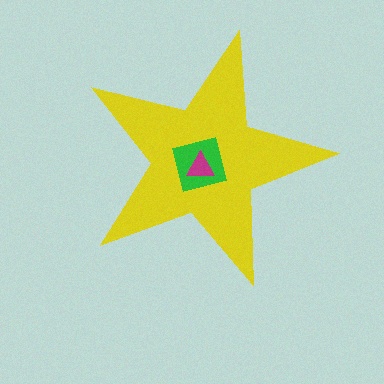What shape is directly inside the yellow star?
The green square.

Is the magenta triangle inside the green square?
Yes.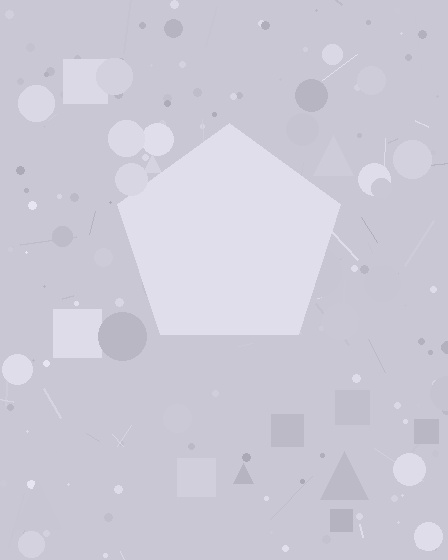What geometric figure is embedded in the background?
A pentagon is embedded in the background.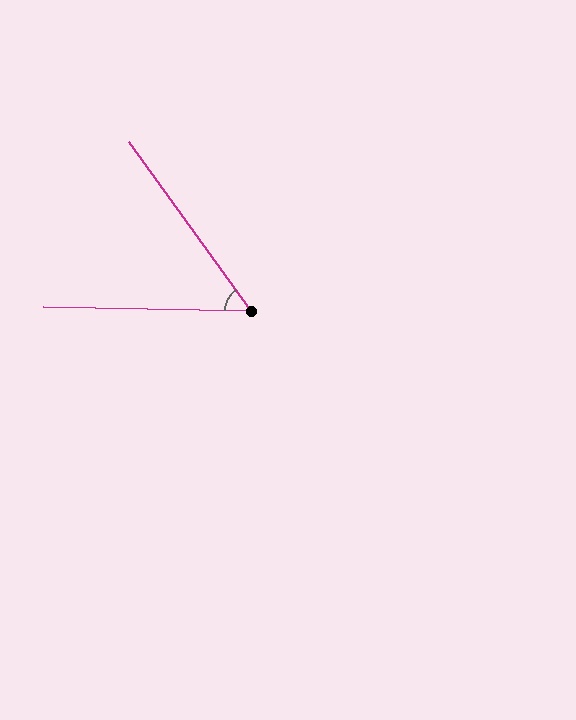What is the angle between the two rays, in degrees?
Approximately 53 degrees.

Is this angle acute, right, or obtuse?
It is acute.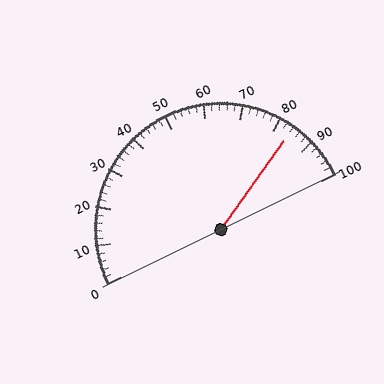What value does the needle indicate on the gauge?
The needle indicates approximately 84.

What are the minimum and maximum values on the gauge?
The gauge ranges from 0 to 100.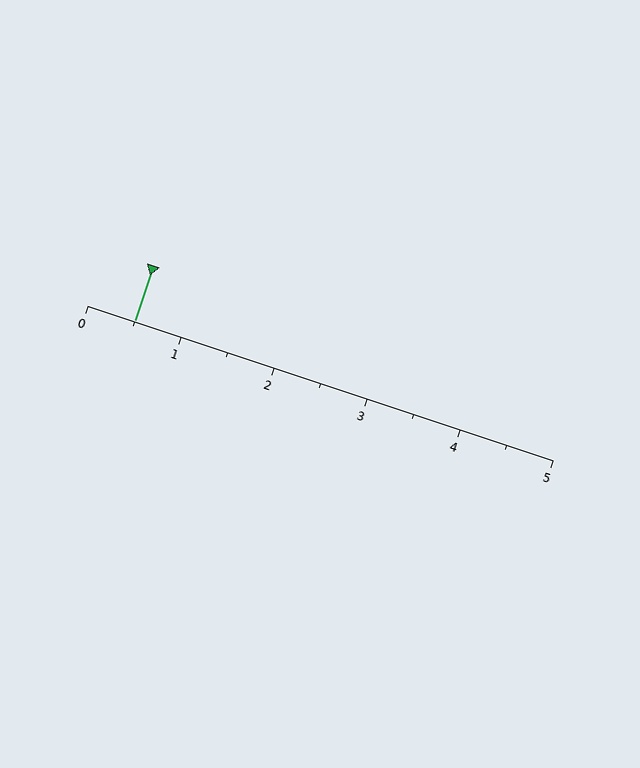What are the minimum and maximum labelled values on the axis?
The axis runs from 0 to 5.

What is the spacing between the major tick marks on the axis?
The major ticks are spaced 1 apart.